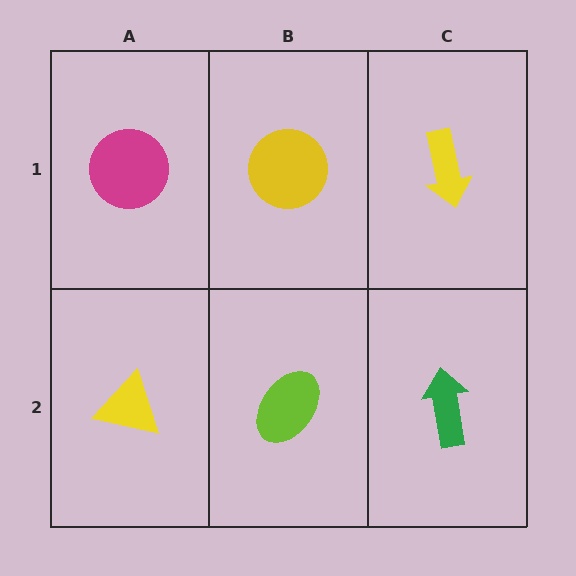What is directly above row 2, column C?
A yellow arrow.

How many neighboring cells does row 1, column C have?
2.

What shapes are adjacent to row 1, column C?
A green arrow (row 2, column C), a yellow circle (row 1, column B).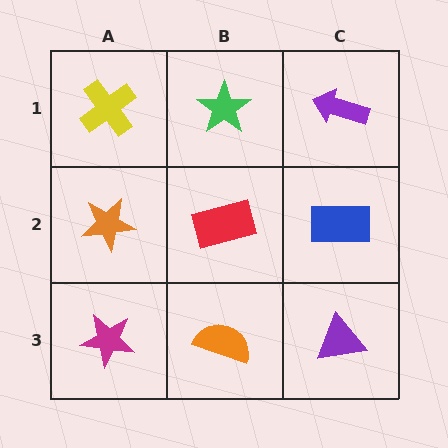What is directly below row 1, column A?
An orange star.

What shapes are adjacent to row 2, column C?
A purple arrow (row 1, column C), a purple triangle (row 3, column C), a red rectangle (row 2, column B).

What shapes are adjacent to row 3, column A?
An orange star (row 2, column A), an orange semicircle (row 3, column B).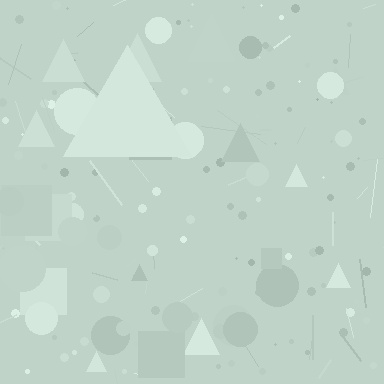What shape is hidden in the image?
A triangle is hidden in the image.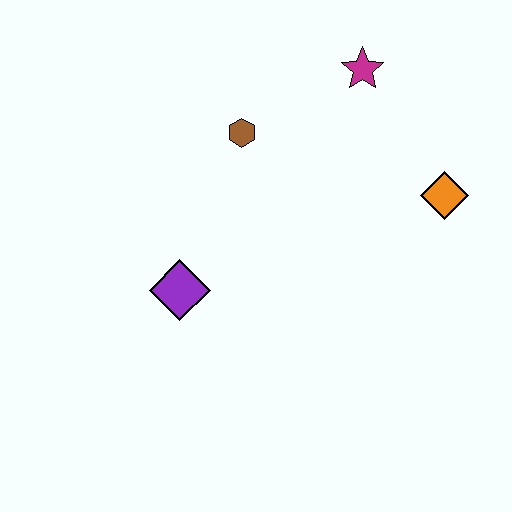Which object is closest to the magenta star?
The brown hexagon is closest to the magenta star.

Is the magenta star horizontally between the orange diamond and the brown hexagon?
Yes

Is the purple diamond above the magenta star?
No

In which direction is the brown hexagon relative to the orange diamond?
The brown hexagon is to the left of the orange diamond.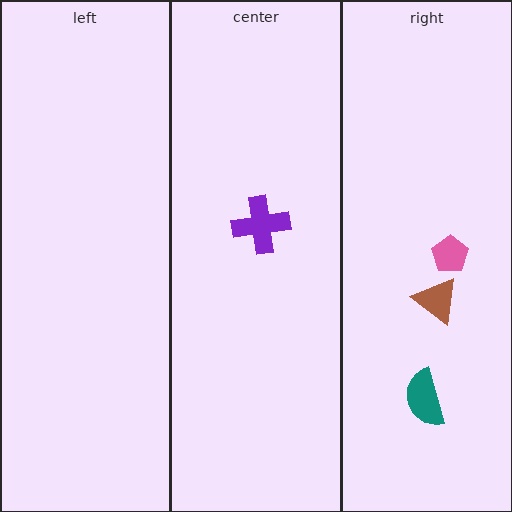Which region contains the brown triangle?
The right region.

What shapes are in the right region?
The teal semicircle, the pink pentagon, the brown triangle.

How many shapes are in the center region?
1.